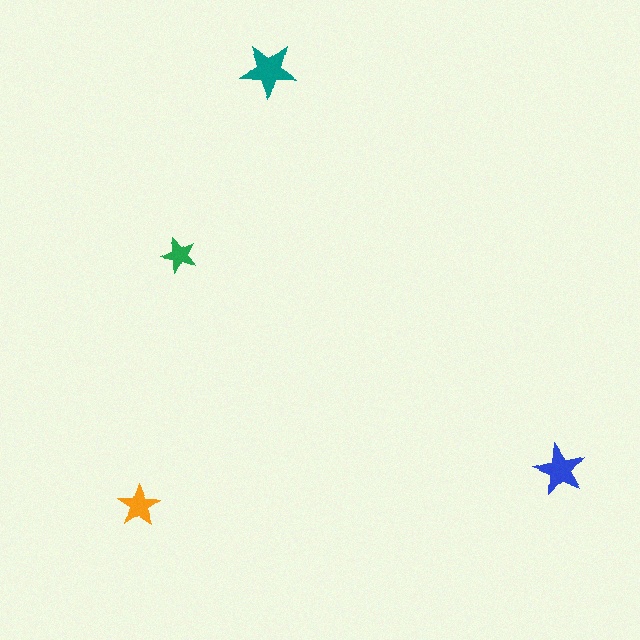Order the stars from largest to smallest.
the teal one, the blue one, the orange one, the green one.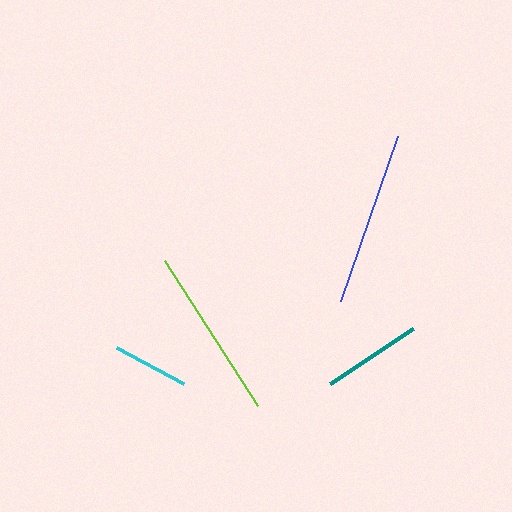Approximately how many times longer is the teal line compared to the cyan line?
The teal line is approximately 1.3 times the length of the cyan line.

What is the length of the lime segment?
The lime segment is approximately 172 pixels long.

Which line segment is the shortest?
The cyan line is the shortest at approximately 76 pixels.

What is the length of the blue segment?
The blue segment is approximately 175 pixels long.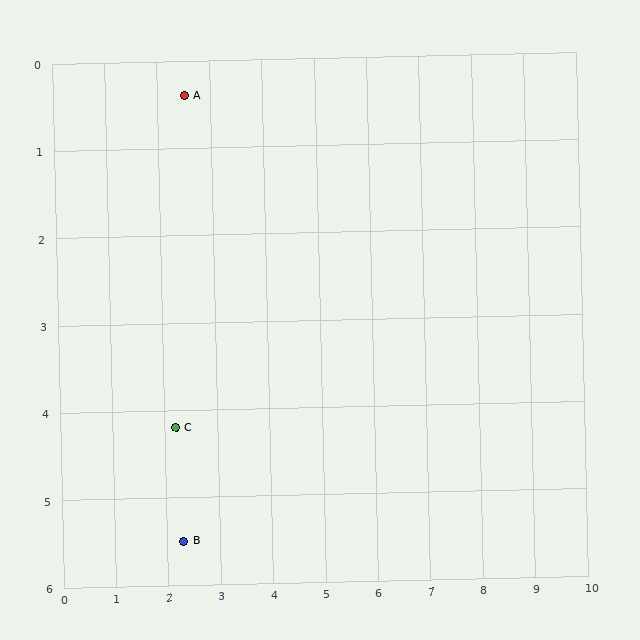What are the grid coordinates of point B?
Point B is at approximately (2.3, 5.5).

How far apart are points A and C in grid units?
Points A and C are about 3.8 grid units apart.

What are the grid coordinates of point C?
Point C is at approximately (2.2, 4.2).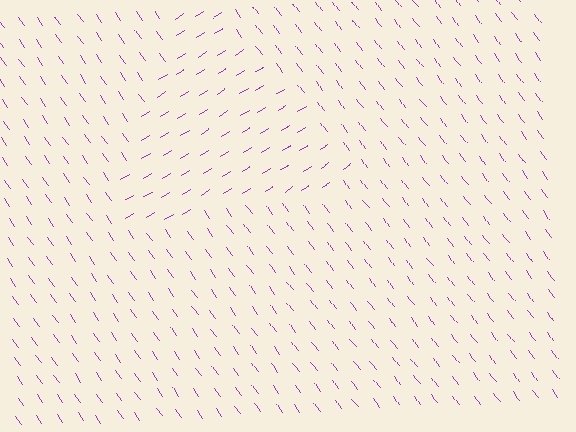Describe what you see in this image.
The image is filled with small purple line segments. A triangle region in the image has lines oriented differently from the surrounding lines, creating a visible texture boundary.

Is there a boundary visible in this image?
Yes, there is a texture boundary formed by a change in line orientation.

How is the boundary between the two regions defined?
The boundary is defined purely by a change in line orientation (approximately 87 degrees difference). All lines are the same color and thickness.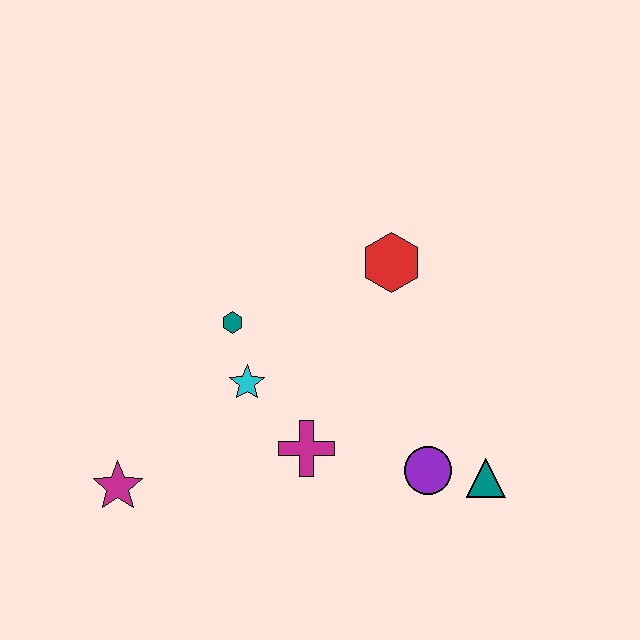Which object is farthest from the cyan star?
The teal triangle is farthest from the cyan star.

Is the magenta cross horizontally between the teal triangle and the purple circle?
No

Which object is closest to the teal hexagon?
The cyan star is closest to the teal hexagon.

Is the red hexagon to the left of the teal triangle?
Yes